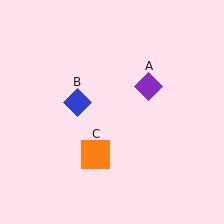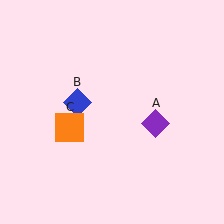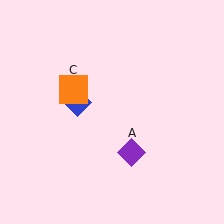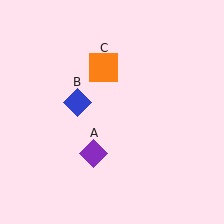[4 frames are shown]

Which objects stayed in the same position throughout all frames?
Blue diamond (object B) remained stationary.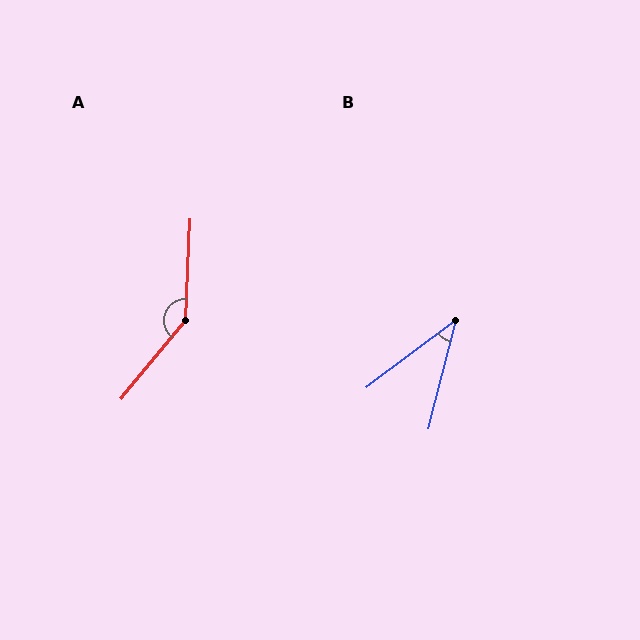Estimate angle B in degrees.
Approximately 39 degrees.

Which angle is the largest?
A, at approximately 143 degrees.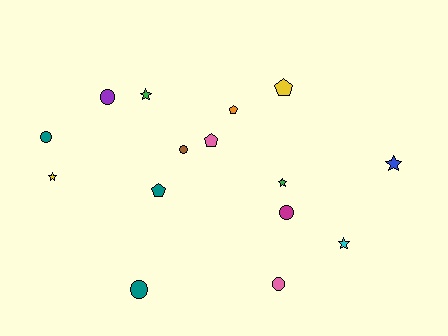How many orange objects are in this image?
There is 1 orange object.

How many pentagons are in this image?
There are 4 pentagons.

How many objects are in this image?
There are 15 objects.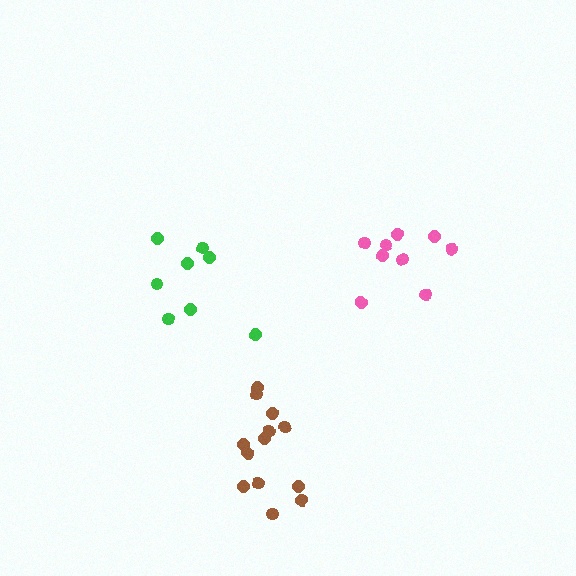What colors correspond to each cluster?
The clusters are colored: pink, brown, green.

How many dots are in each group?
Group 1: 9 dots, Group 2: 13 dots, Group 3: 8 dots (30 total).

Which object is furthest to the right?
The pink cluster is rightmost.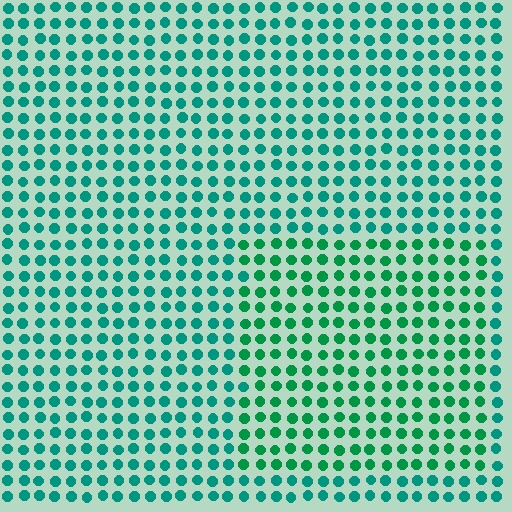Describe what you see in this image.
The image is filled with small teal elements in a uniform arrangement. A rectangle-shaped region is visible where the elements are tinted to a slightly different hue, forming a subtle color boundary.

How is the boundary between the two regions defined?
The boundary is defined purely by a slight shift in hue (about 24 degrees). Spacing, size, and orientation are identical on both sides.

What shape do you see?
I see a rectangle.